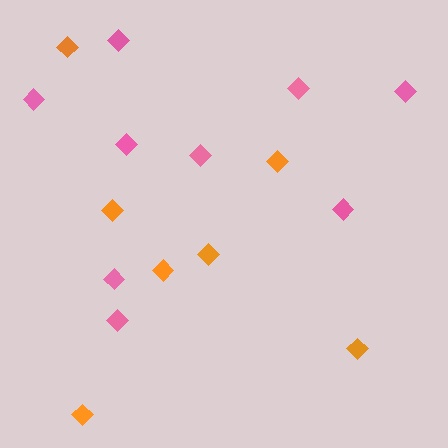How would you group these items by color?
There are 2 groups: one group of pink diamonds (9) and one group of orange diamonds (7).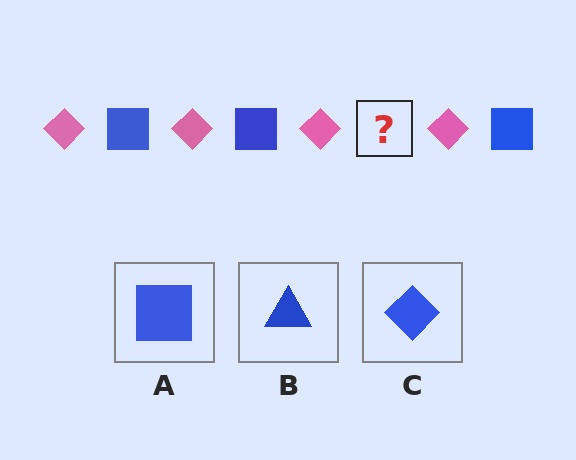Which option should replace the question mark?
Option A.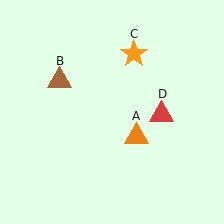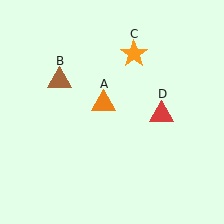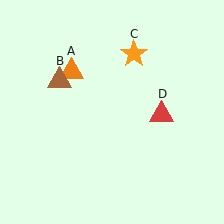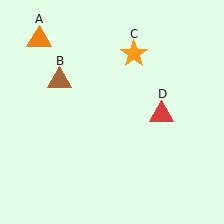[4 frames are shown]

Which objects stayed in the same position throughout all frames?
Brown triangle (object B) and orange star (object C) and red triangle (object D) remained stationary.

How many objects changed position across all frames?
1 object changed position: orange triangle (object A).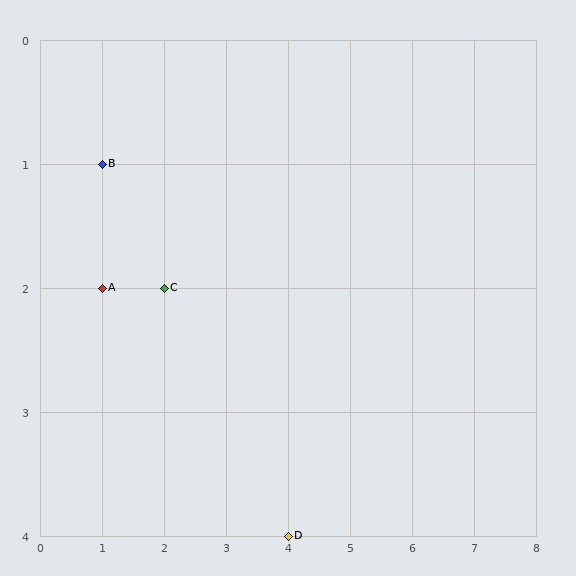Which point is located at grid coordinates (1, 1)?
Point B is at (1, 1).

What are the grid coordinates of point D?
Point D is at grid coordinates (4, 4).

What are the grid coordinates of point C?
Point C is at grid coordinates (2, 2).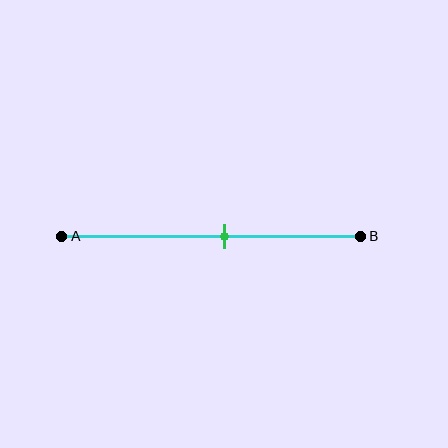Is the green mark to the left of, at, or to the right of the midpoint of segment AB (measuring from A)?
The green mark is to the right of the midpoint of segment AB.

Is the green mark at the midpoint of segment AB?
No, the mark is at about 55% from A, not at the 50% midpoint.